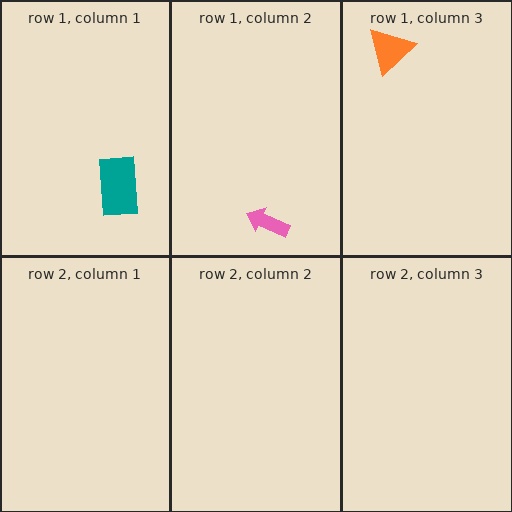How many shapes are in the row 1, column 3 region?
1.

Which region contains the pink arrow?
The row 1, column 2 region.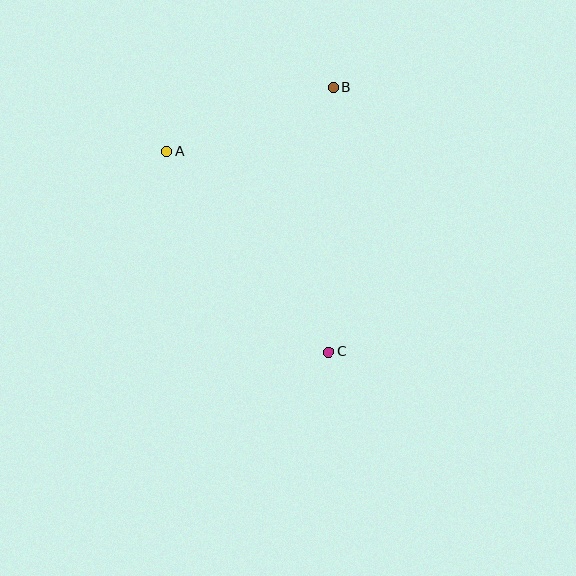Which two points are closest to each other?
Points A and B are closest to each other.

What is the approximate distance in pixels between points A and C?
The distance between A and C is approximately 258 pixels.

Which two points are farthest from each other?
Points B and C are farthest from each other.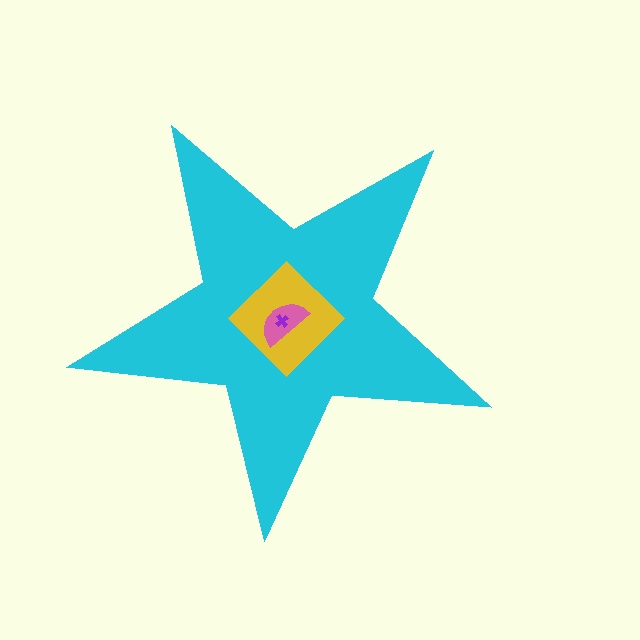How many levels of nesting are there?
4.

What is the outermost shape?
The cyan star.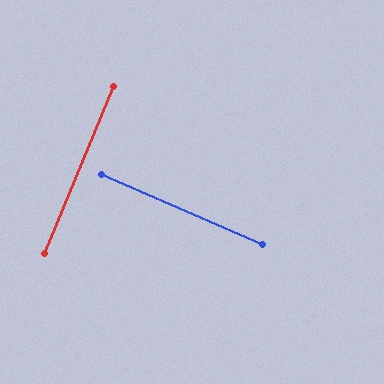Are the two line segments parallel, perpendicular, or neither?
Perpendicular — they meet at approximately 89°.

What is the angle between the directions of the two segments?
Approximately 89 degrees.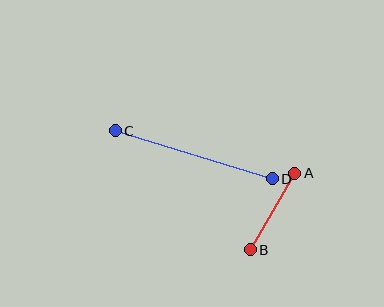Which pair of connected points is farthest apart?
Points C and D are farthest apart.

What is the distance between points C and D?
The distance is approximately 165 pixels.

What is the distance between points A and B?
The distance is approximately 89 pixels.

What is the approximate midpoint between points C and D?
The midpoint is at approximately (194, 155) pixels.